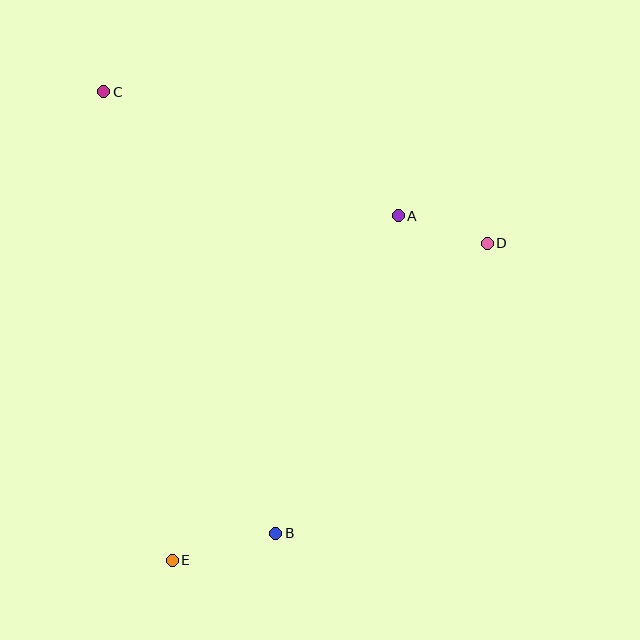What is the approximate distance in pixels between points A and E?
The distance between A and E is approximately 412 pixels.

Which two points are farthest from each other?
Points B and C are farthest from each other.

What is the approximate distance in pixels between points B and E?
The distance between B and E is approximately 107 pixels.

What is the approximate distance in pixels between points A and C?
The distance between A and C is approximately 320 pixels.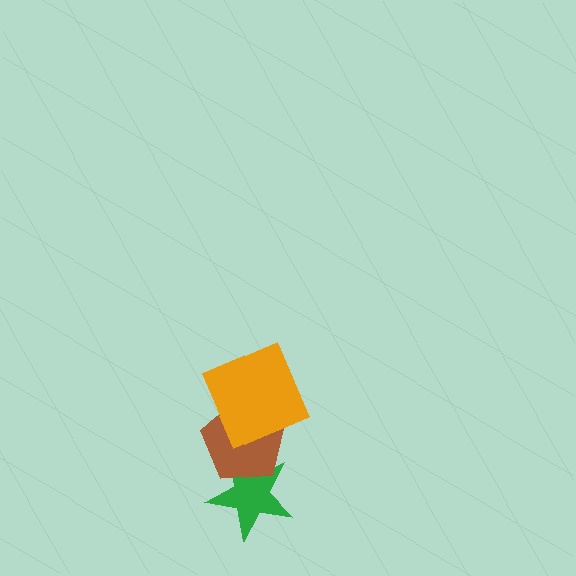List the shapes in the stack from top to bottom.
From top to bottom: the orange square, the brown pentagon, the green star.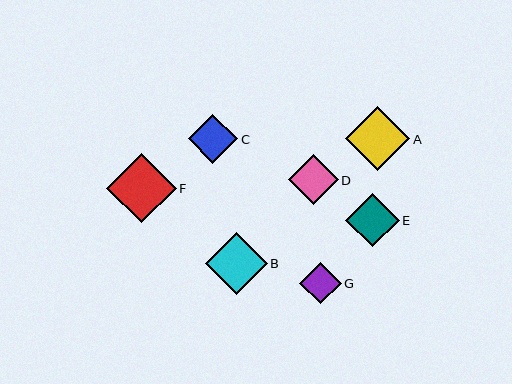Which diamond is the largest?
Diamond F is the largest with a size of approximately 70 pixels.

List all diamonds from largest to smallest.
From largest to smallest: F, A, B, E, D, C, G.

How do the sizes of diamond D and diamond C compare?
Diamond D and diamond C are approximately the same size.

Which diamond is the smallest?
Diamond G is the smallest with a size of approximately 41 pixels.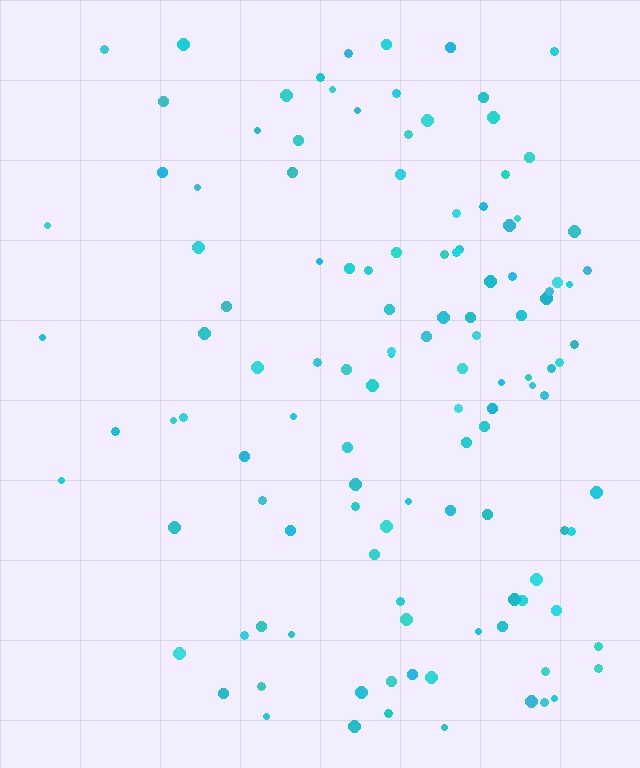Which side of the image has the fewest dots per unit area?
The left.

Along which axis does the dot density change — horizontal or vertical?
Horizontal.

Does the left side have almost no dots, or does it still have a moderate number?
Still a moderate number, just noticeably fewer than the right.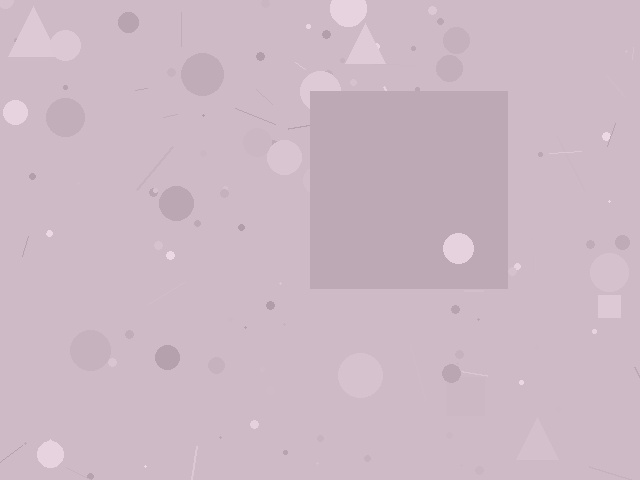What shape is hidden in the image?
A square is hidden in the image.